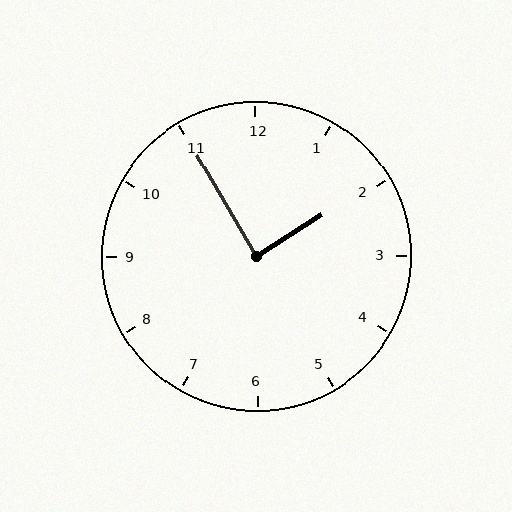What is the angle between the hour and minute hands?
Approximately 88 degrees.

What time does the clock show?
1:55.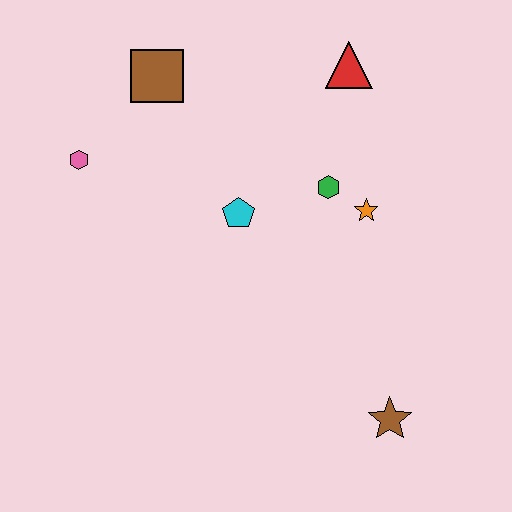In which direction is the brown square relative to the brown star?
The brown square is above the brown star.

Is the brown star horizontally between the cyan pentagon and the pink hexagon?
No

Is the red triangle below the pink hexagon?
No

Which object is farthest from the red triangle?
The brown star is farthest from the red triangle.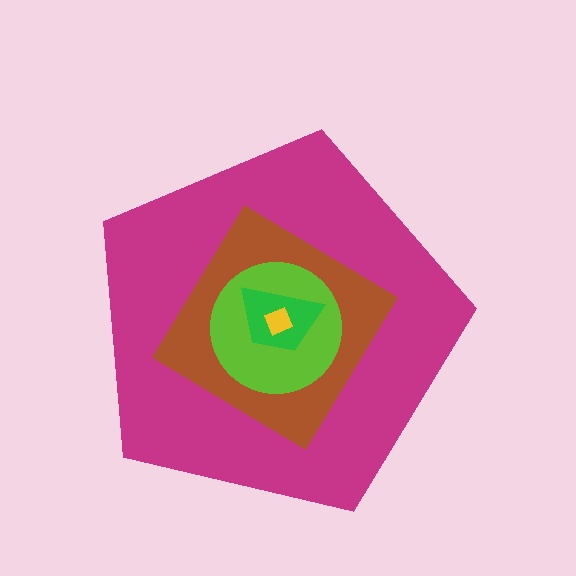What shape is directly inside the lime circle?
The green trapezoid.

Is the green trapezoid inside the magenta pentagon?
Yes.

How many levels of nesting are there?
5.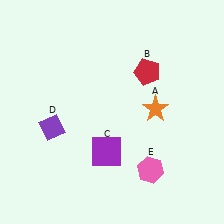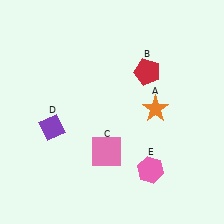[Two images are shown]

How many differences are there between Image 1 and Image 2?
There is 1 difference between the two images.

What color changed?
The square (C) changed from purple in Image 1 to pink in Image 2.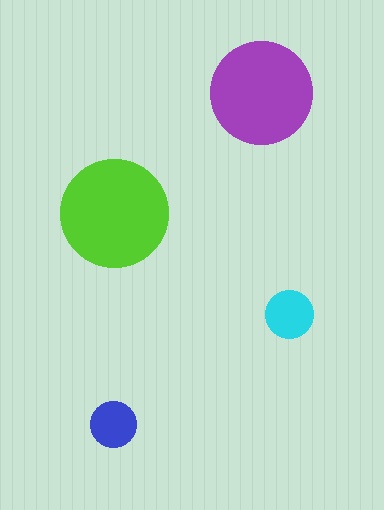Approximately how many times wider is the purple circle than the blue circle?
About 2 times wider.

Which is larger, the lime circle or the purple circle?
The lime one.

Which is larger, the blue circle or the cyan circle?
The cyan one.